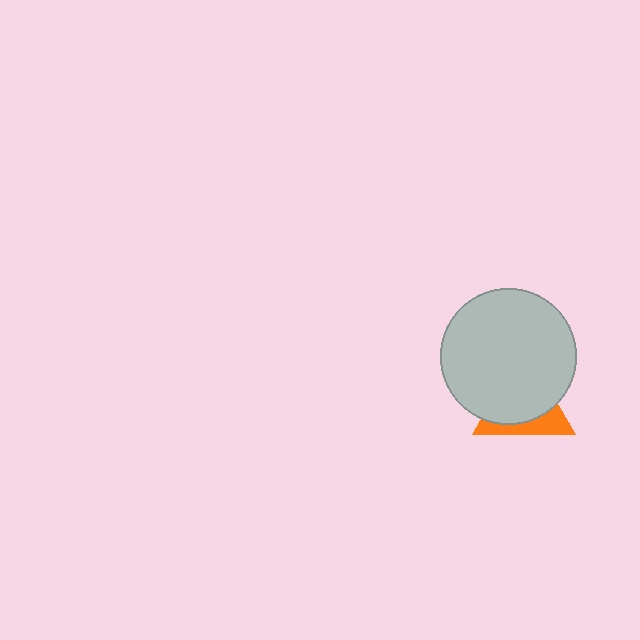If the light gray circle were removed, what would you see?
You would see the complete orange triangle.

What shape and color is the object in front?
The object in front is a light gray circle.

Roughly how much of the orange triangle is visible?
A small part of it is visible (roughly 32%).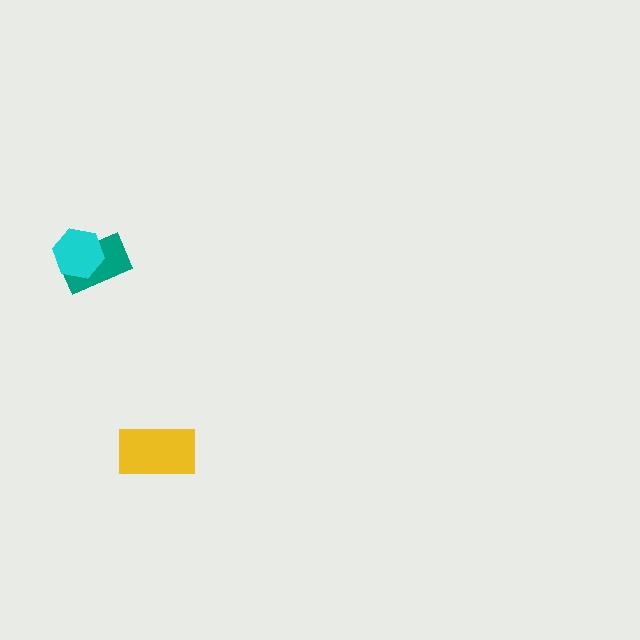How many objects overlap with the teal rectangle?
1 object overlaps with the teal rectangle.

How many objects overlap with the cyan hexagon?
1 object overlaps with the cyan hexagon.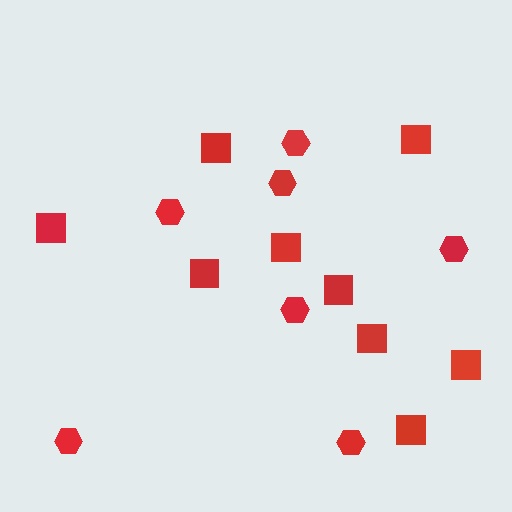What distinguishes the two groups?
There are 2 groups: one group of hexagons (7) and one group of squares (9).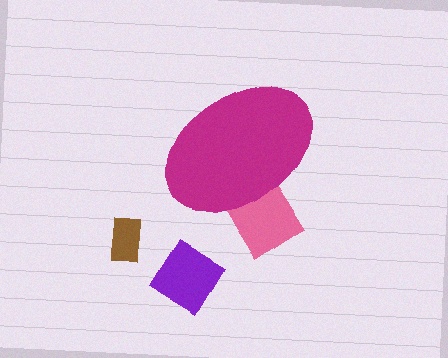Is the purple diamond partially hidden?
No, the purple diamond is fully visible.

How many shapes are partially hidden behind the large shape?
1 shape is partially hidden.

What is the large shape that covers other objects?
A magenta ellipse.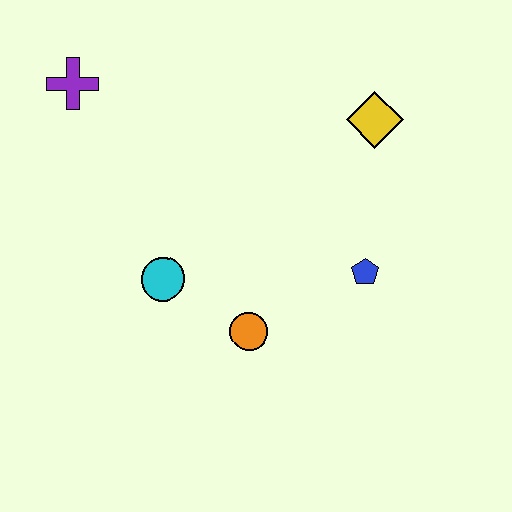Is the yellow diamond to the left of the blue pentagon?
No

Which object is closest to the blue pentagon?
The orange circle is closest to the blue pentagon.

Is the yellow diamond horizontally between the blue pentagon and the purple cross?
No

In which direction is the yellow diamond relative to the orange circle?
The yellow diamond is above the orange circle.